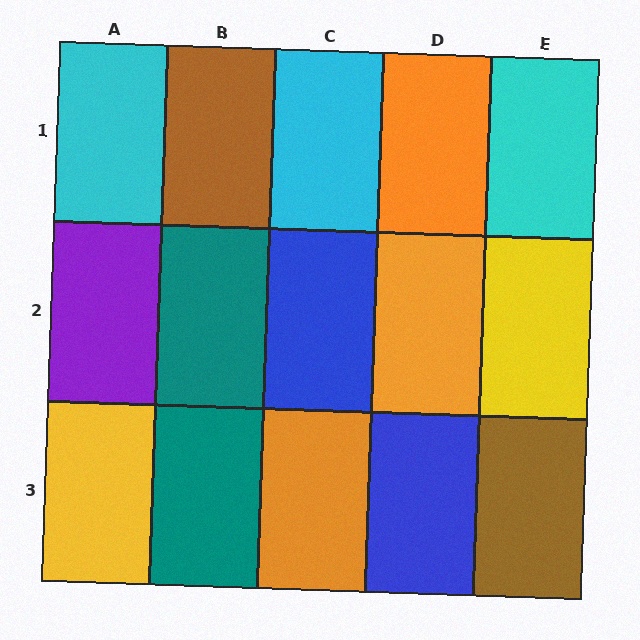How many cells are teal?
2 cells are teal.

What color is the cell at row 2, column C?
Blue.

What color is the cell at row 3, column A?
Yellow.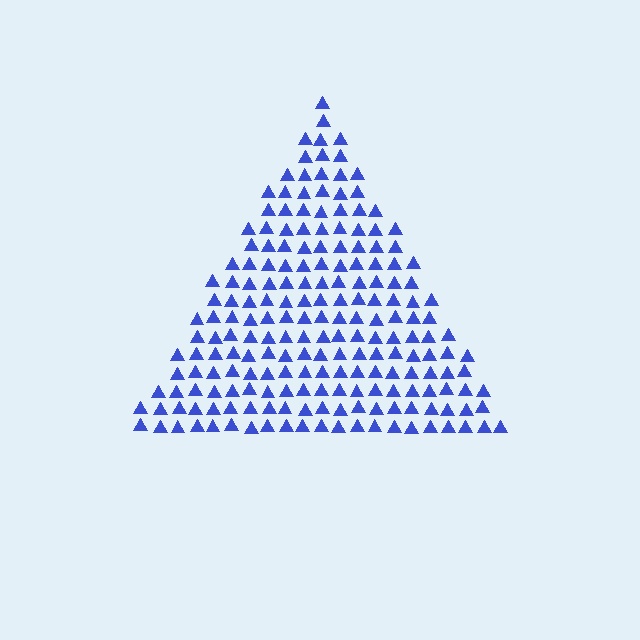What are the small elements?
The small elements are triangles.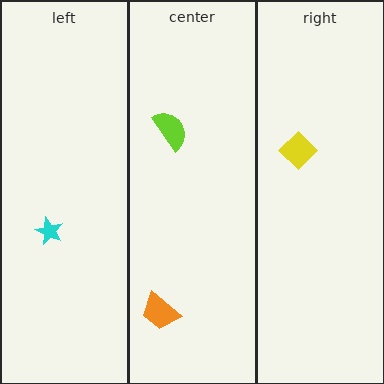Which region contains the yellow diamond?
The right region.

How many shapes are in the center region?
2.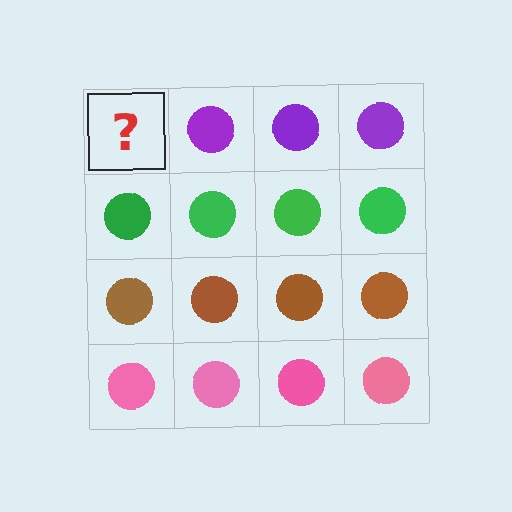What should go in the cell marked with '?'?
The missing cell should contain a purple circle.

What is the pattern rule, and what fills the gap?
The rule is that each row has a consistent color. The gap should be filled with a purple circle.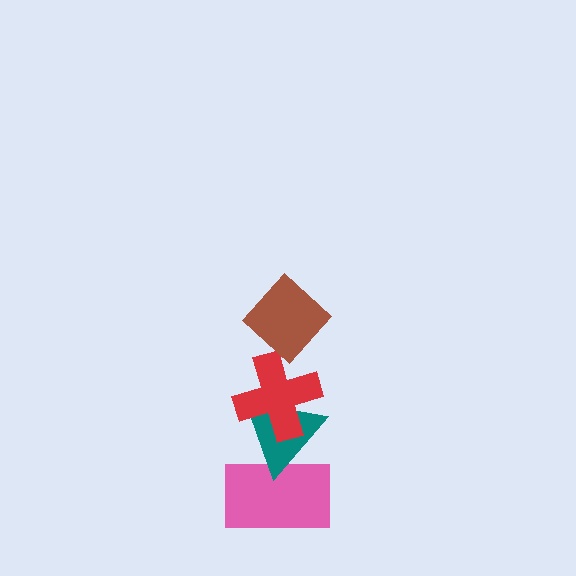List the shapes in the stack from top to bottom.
From top to bottom: the brown diamond, the red cross, the teal triangle, the pink rectangle.